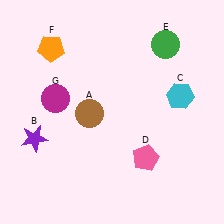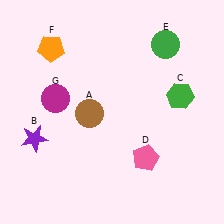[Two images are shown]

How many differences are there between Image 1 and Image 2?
There is 1 difference between the two images.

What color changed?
The hexagon (C) changed from cyan in Image 1 to green in Image 2.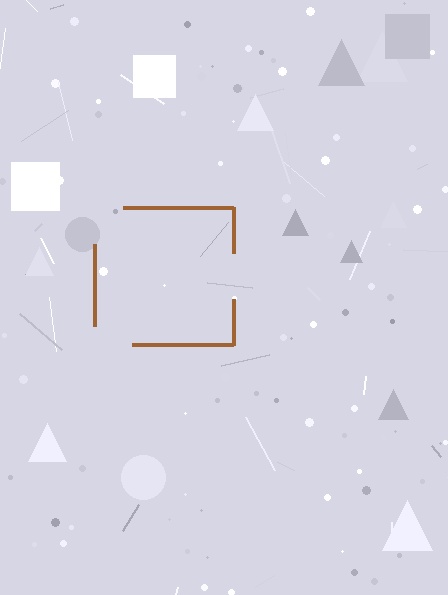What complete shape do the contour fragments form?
The contour fragments form a square.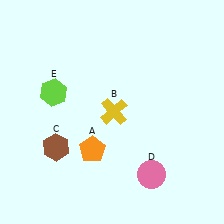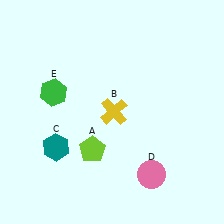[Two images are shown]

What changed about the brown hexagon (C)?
In Image 1, C is brown. In Image 2, it changed to teal.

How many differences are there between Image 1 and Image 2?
There are 3 differences between the two images.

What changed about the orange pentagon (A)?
In Image 1, A is orange. In Image 2, it changed to lime.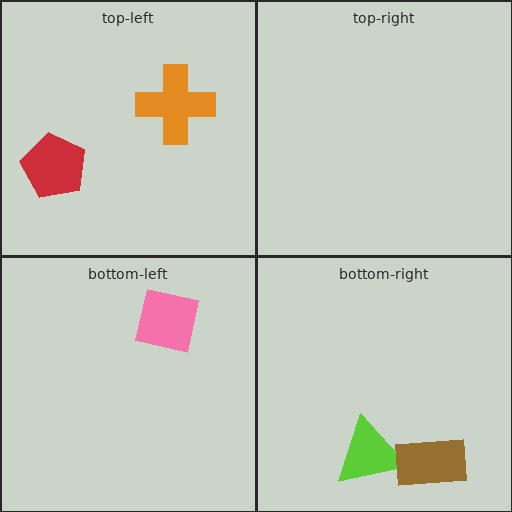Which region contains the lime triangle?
The bottom-right region.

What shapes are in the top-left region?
The red pentagon, the orange cross.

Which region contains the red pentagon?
The top-left region.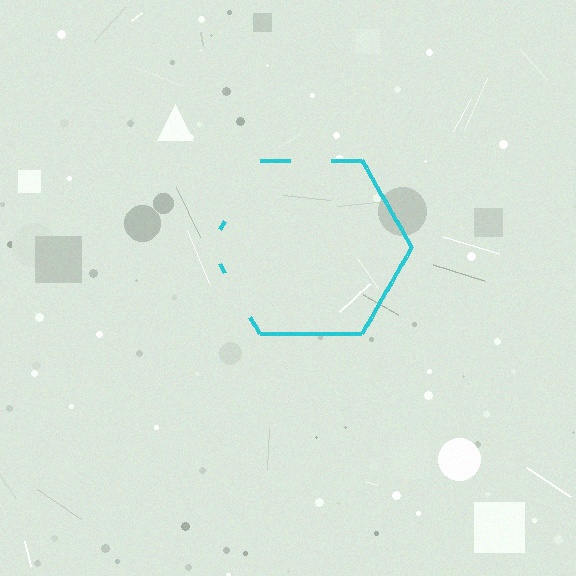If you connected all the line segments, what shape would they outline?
They would outline a hexagon.